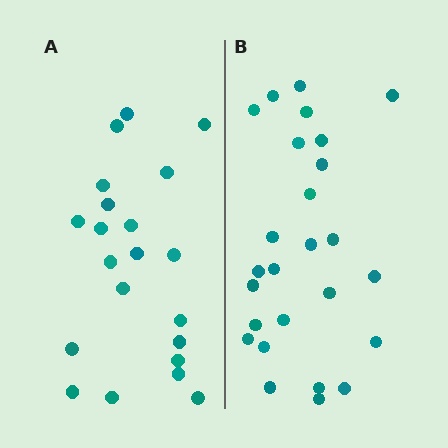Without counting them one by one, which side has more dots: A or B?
Region B (the right region) has more dots.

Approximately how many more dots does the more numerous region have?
Region B has about 5 more dots than region A.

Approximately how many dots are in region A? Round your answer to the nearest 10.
About 20 dots. (The exact count is 21, which rounds to 20.)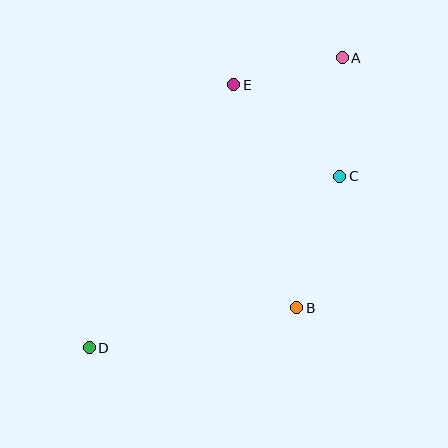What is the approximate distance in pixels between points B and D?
The distance between B and D is approximately 211 pixels.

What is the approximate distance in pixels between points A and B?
The distance between A and B is approximately 254 pixels.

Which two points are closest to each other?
Points A and E are closest to each other.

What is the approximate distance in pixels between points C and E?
The distance between C and E is approximately 140 pixels.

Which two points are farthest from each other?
Points A and D are farthest from each other.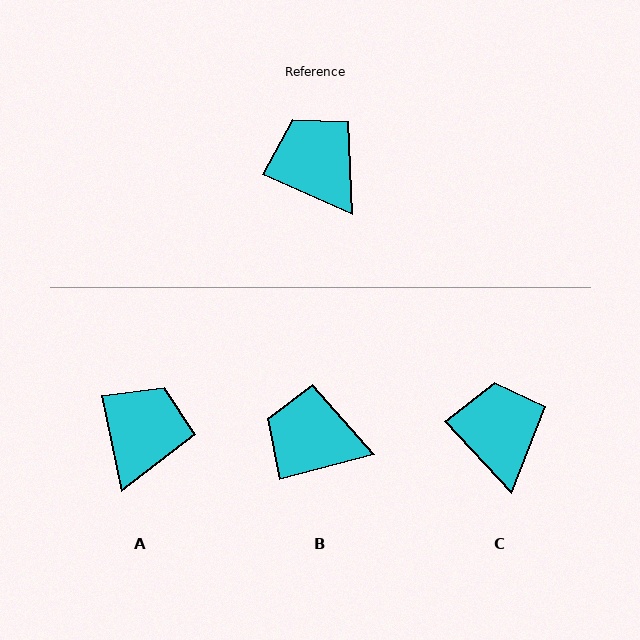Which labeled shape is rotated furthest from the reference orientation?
A, about 54 degrees away.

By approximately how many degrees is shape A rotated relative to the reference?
Approximately 54 degrees clockwise.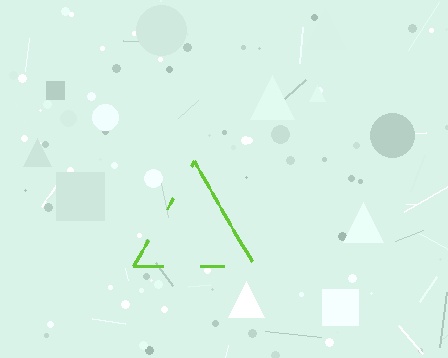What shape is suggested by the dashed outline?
The dashed outline suggests a triangle.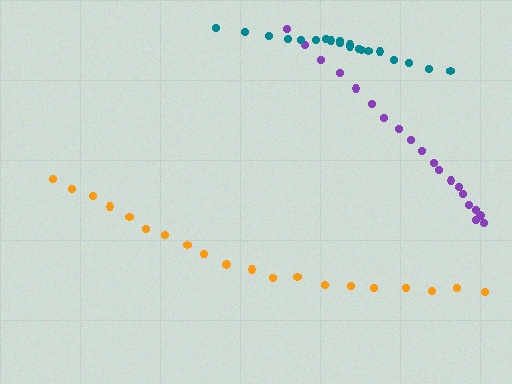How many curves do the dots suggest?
There are 3 distinct paths.